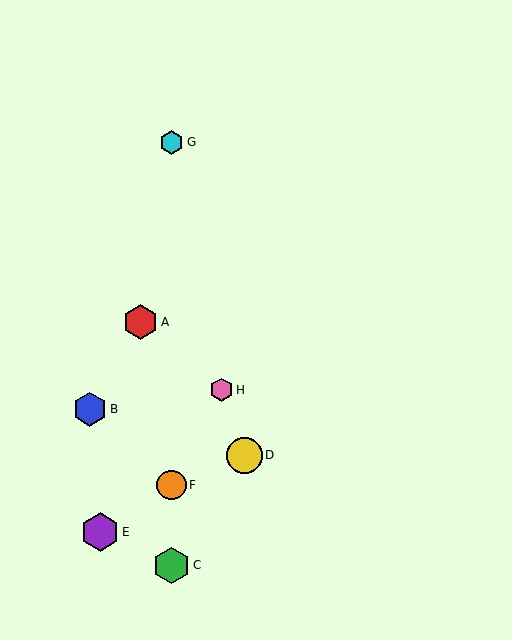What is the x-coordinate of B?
Object B is at x≈90.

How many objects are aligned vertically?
3 objects (C, F, G) are aligned vertically.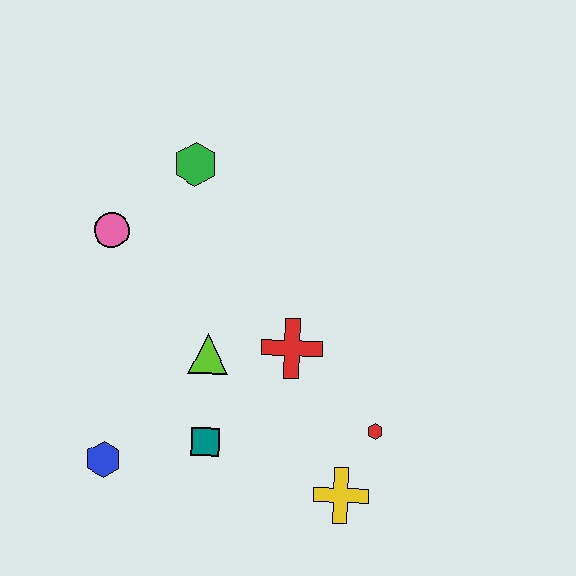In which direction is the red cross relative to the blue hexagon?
The red cross is to the right of the blue hexagon.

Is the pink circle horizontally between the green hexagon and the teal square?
No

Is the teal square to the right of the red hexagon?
No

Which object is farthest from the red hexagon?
The pink circle is farthest from the red hexagon.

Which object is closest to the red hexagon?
The yellow cross is closest to the red hexagon.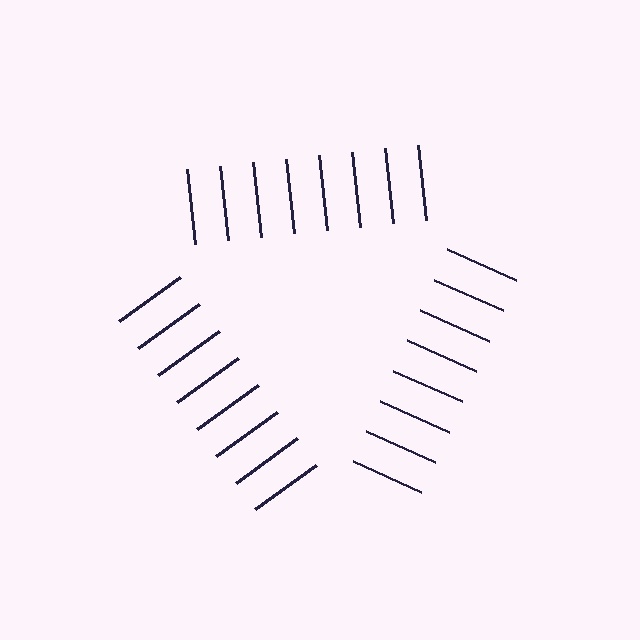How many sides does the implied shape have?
3 sides — the line-ends trace a triangle.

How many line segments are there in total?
24 — 8 along each of the 3 edges.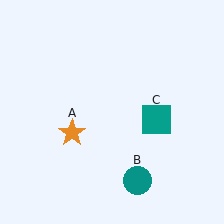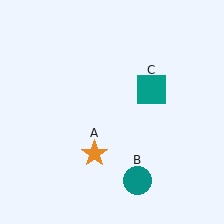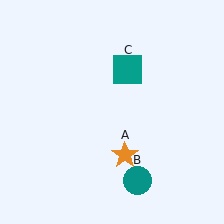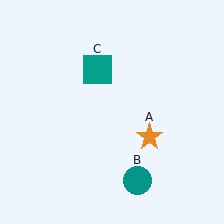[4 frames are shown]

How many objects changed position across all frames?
2 objects changed position: orange star (object A), teal square (object C).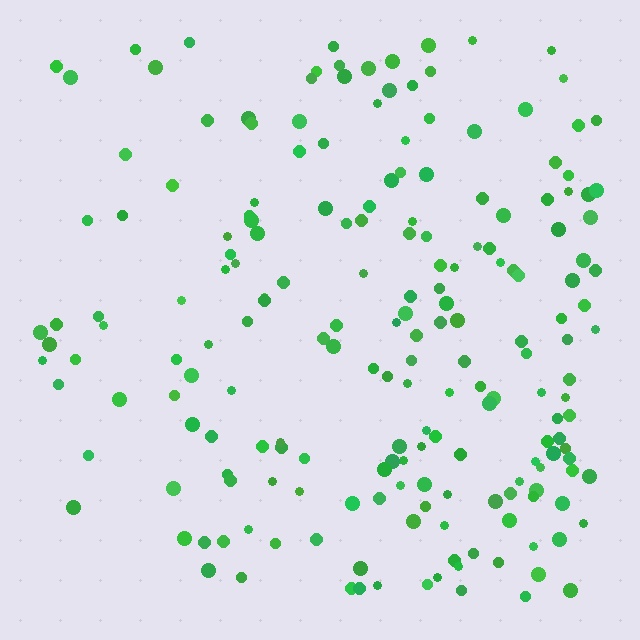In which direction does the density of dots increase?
From left to right, with the right side densest.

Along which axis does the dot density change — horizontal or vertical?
Horizontal.